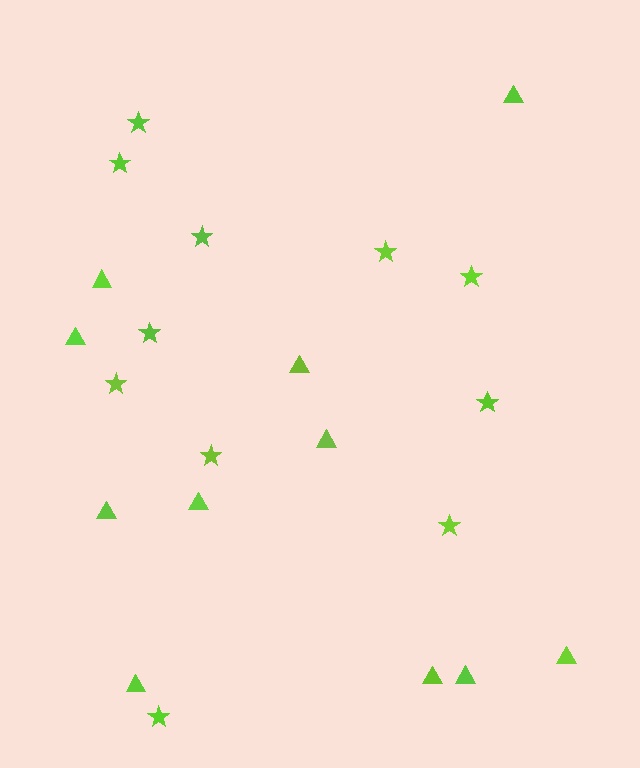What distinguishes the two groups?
There are 2 groups: one group of stars (11) and one group of triangles (11).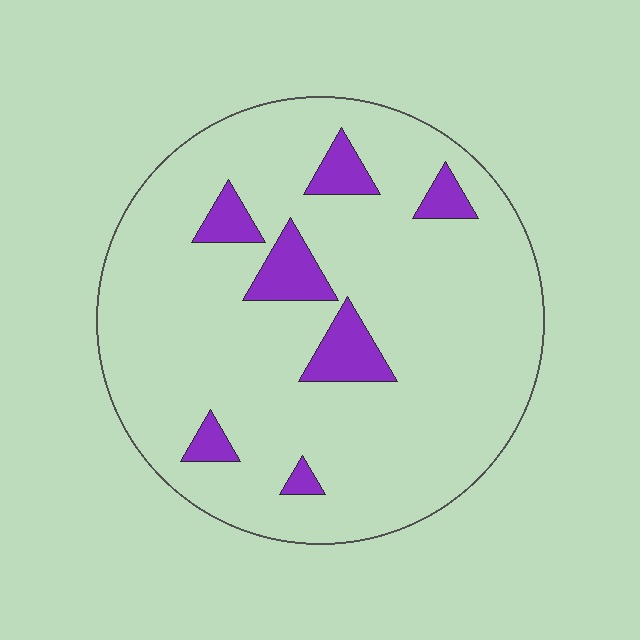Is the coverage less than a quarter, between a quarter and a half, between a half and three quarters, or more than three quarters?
Less than a quarter.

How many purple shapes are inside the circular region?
7.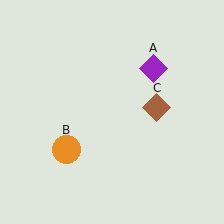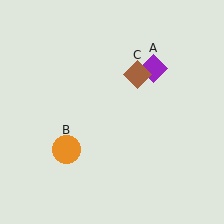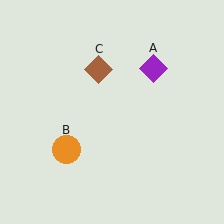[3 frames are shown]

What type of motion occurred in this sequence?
The brown diamond (object C) rotated counterclockwise around the center of the scene.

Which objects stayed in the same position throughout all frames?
Purple diamond (object A) and orange circle (object B) remained stationary.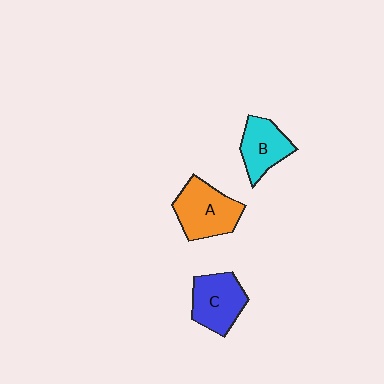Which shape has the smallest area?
Shape B (cyan).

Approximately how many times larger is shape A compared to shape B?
Approximately 1.3 times.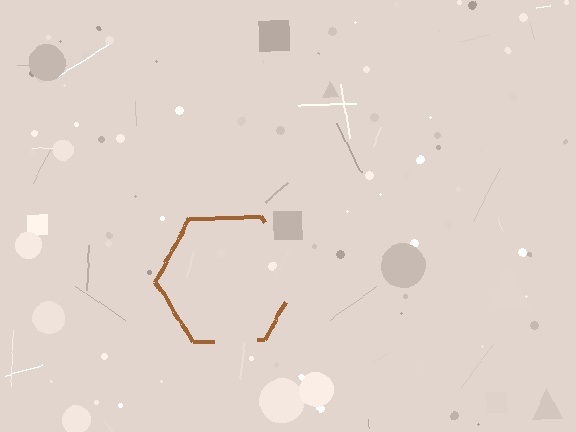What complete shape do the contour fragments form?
The contour fragments form a hexagon.